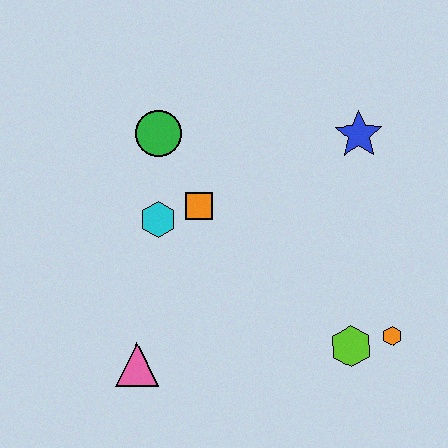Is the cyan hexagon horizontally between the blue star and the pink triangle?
Yes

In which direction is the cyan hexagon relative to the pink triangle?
The cyan hexagon is above the pink triangle.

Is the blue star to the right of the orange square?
Yes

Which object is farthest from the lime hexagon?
The green circle is farthest from the lime hexagon.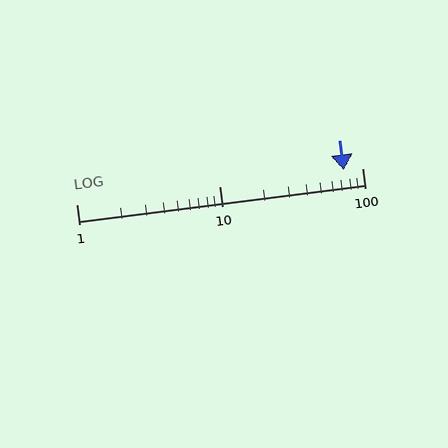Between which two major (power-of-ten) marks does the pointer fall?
The pointer is between 10 and 100.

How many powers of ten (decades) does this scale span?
The scale spans 2 decades, from 1 to 100.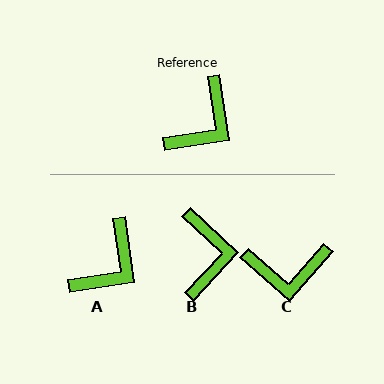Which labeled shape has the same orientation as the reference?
A.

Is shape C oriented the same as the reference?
No, it is off by about 50 degrees.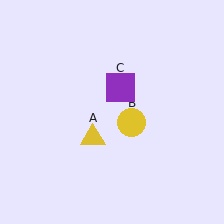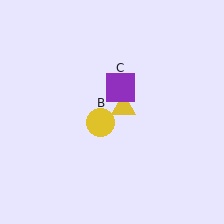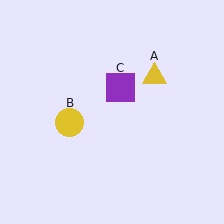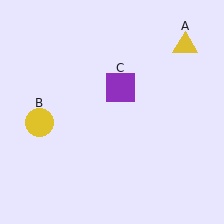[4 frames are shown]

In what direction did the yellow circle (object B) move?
The yellow circle (object B) moved left.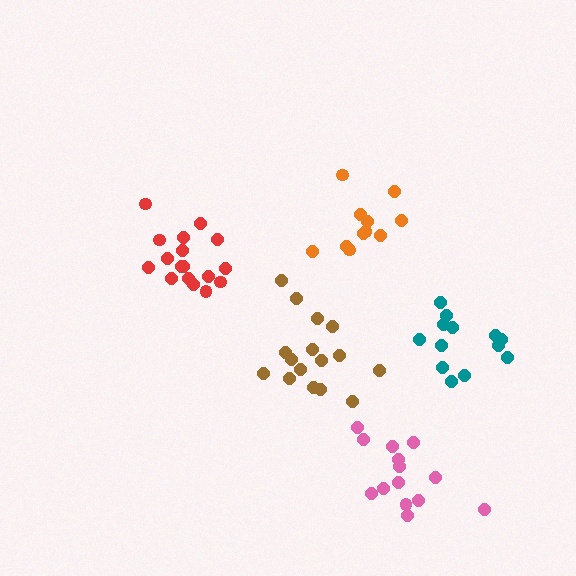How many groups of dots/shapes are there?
There are 5 groups.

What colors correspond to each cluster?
The clusters are colored: teal, pink, red, brown, orange.